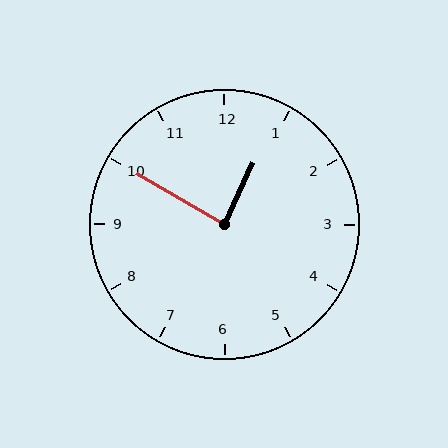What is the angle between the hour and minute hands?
Approximately 85 degrees.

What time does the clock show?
12:50.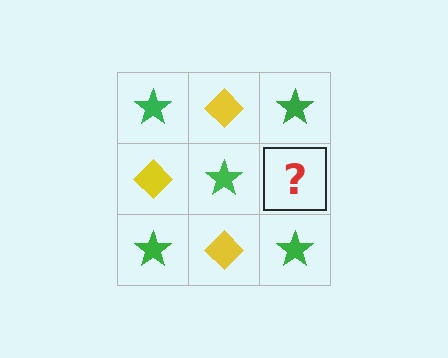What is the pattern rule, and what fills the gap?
The rule is that it alternates green star and yellow diamond in a checkerboard pattern. The gap should be filled with a yellow diamond.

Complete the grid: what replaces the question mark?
The question mark should be replaced with a yellow diamond.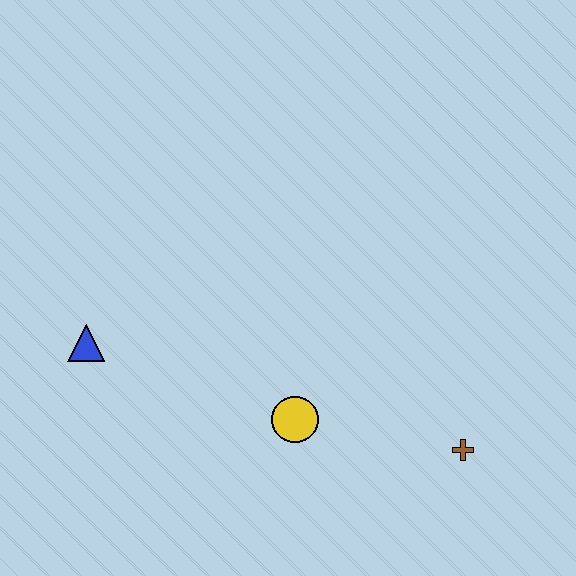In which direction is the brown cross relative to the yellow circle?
The brown cross is to the right of the yellow circle.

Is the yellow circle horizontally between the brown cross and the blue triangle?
Yes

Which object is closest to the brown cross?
The yellow circle is closest to the brown cross.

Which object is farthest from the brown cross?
The blue triangle is farthest from the brown cross.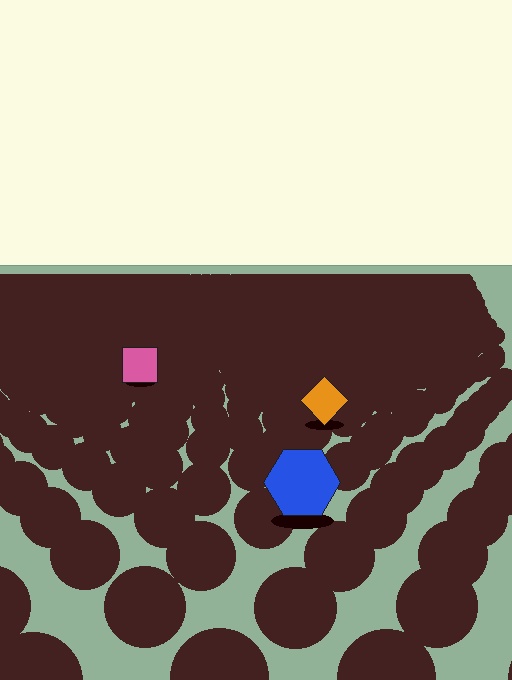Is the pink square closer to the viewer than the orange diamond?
No. The orange diamond is closer — you can tell from the texture gradient: the ground texture is coarser near it.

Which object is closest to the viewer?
The blue hexagon is closest. The texture marks near it are larger and more spread out.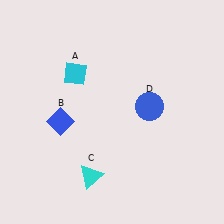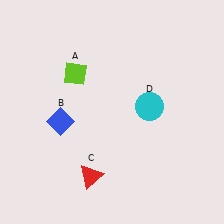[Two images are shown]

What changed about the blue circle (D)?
In Image 1, D is blue. In Image 2, it changed to cyan.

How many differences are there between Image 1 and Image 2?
There are 3 differences between the two images.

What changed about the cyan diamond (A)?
In Image 1, A is cyan. In Image 2, it changed to lime.